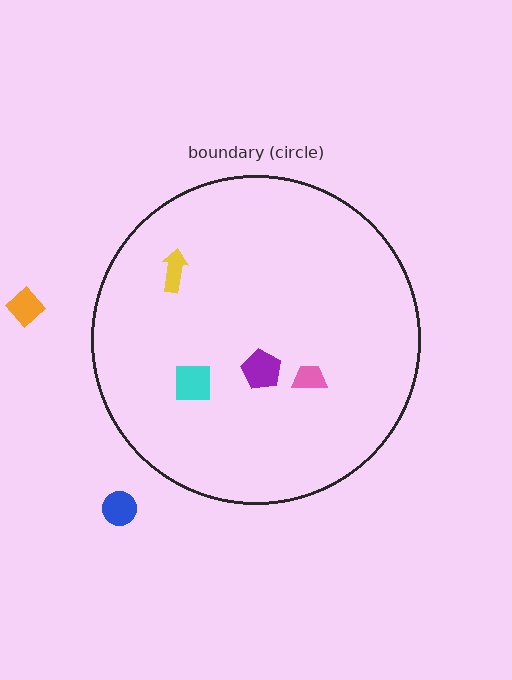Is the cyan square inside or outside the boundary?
Inside.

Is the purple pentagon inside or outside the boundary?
Inside.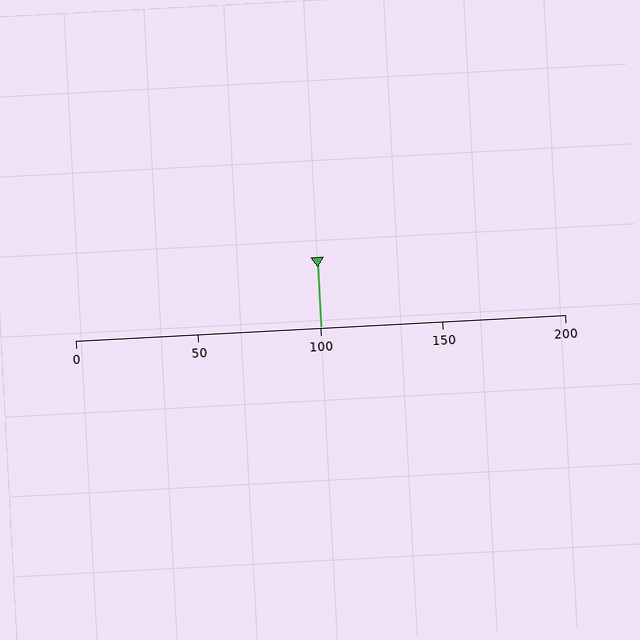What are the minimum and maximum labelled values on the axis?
The axis runs from 0 to 200.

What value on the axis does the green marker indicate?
The marker indicates approximately 100.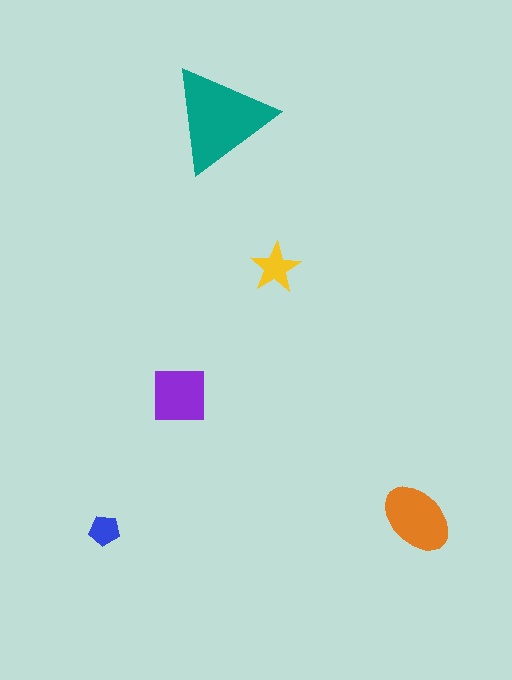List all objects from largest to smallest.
The teal triangle, the orange ellipse, the purple square, the yellow star, the blue pentagon.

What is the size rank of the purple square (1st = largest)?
3rd.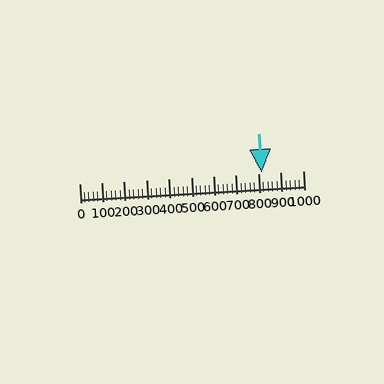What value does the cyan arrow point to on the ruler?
The cyan arrow points to approximately 817.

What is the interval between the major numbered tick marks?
The major tick marks are spaced 100 units apart.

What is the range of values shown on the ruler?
The ruler shows values from 0 to 1000.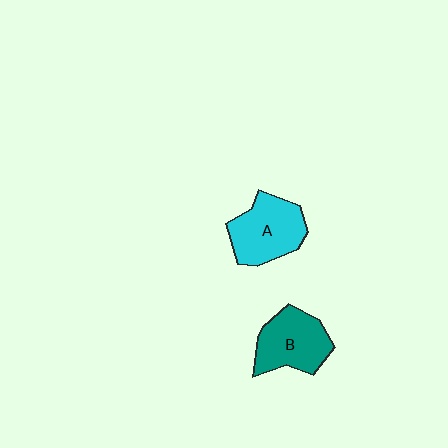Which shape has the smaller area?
Shape B (teal).